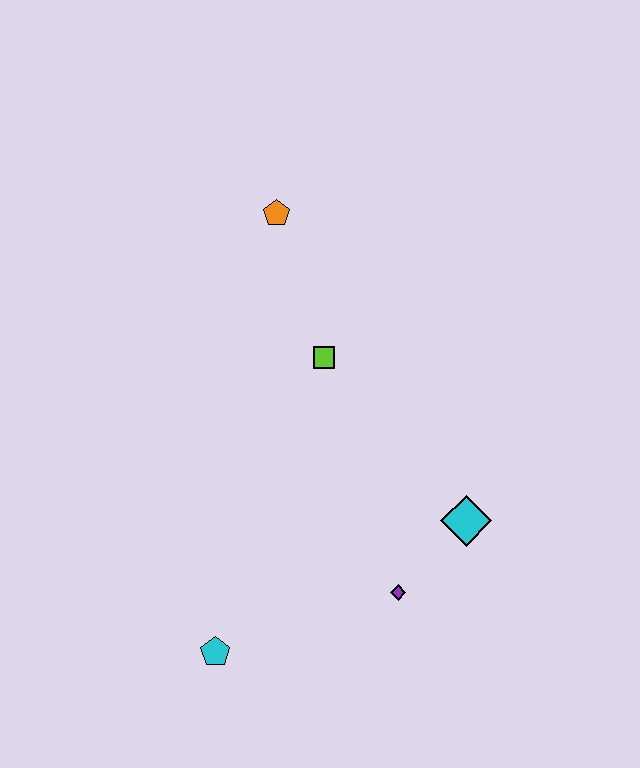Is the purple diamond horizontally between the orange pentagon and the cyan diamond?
Yes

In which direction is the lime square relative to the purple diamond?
The lime square is above the purple diamond.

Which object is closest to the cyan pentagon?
The purple diamond is closest to the cyan pentagon.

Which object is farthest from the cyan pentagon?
The orange pentagon is farthest from the cyan pentagon.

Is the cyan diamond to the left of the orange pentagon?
No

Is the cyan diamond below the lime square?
Yes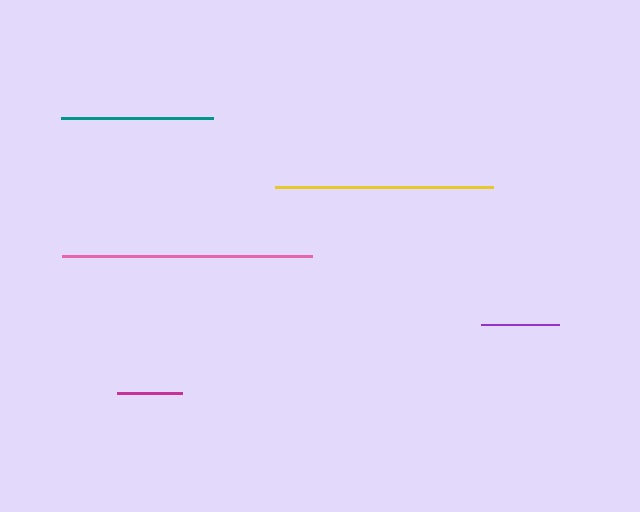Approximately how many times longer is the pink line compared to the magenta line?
The pink line is approximately 3.8 times the length of the magenta line.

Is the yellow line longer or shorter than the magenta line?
The yellow line is longer than the magenta line.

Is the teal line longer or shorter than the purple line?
The teal line is longer than the purple line.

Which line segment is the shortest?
The magenta line is the shortest at approximately 66 pixels.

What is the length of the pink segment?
The pink segment is approximately 250 pixels long.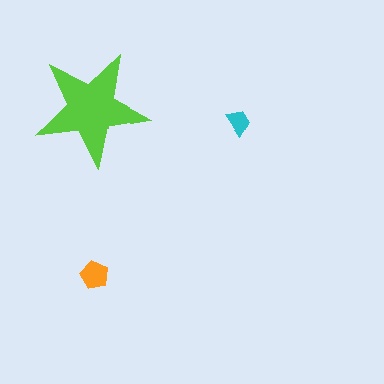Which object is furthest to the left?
The lime star is leftmost.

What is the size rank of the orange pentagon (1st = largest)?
2nd.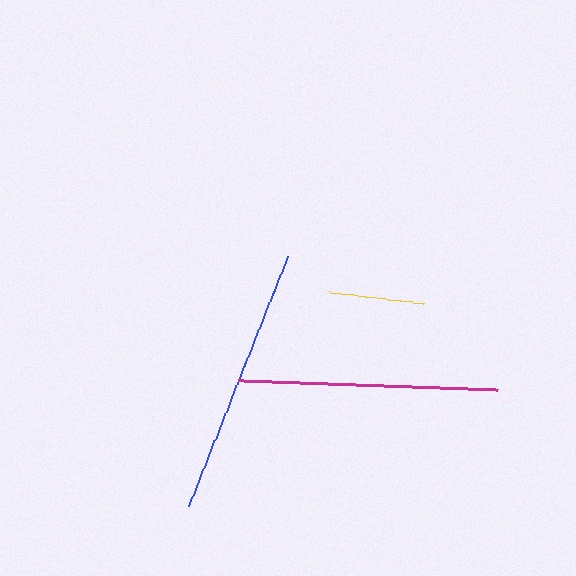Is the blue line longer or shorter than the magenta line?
The blue line is longer than the magenta line.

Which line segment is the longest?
The blue line is the longest at approximately 269 pixels.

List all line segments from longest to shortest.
From longest to shortest: blue, magenta, yellow.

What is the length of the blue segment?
The blue segment is approximately 269 pixels long.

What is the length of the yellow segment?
The yellow segment is approximately 95 pixels long.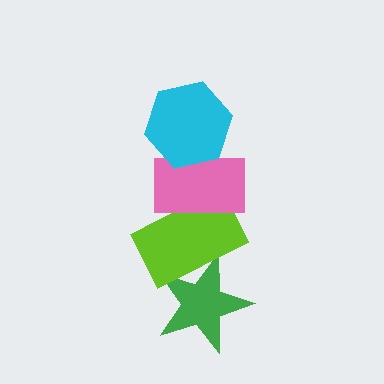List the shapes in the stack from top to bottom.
From top to bottom: the cyan hexagon, the pink rectangle, the lime rectangle, the green star.